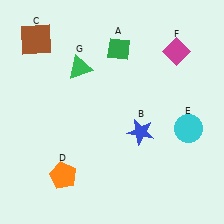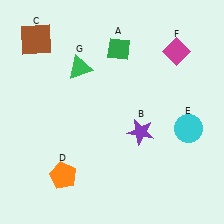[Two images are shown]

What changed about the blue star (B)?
In Image 1, B is blue. In Image 2, it changed to purple.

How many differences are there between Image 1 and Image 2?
There is 1 difference between the two images.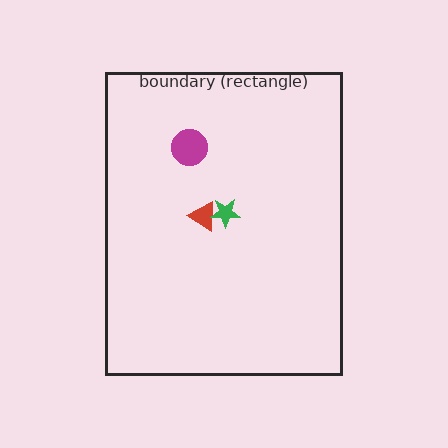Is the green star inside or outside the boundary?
Inside.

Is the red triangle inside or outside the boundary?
Inside.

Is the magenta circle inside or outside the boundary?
Inside.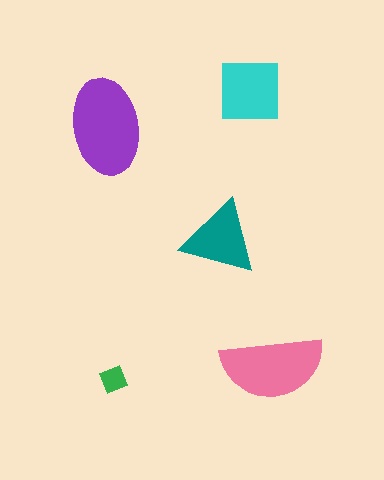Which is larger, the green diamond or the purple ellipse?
The purple ellipse.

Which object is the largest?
The purple ellipse.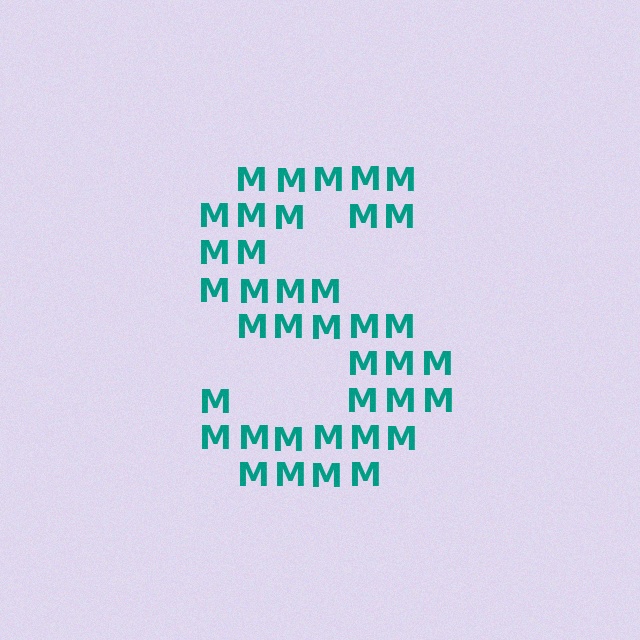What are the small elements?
The small elements are letter M's.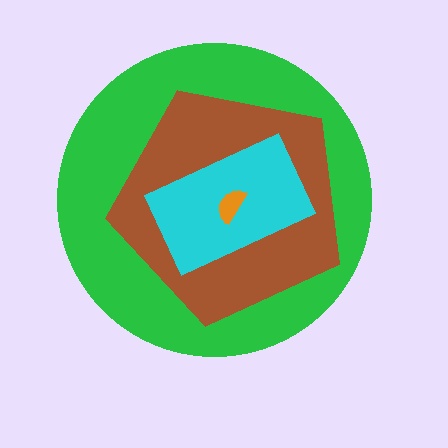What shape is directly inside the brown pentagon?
The cyan rectangle.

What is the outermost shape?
The green circle.